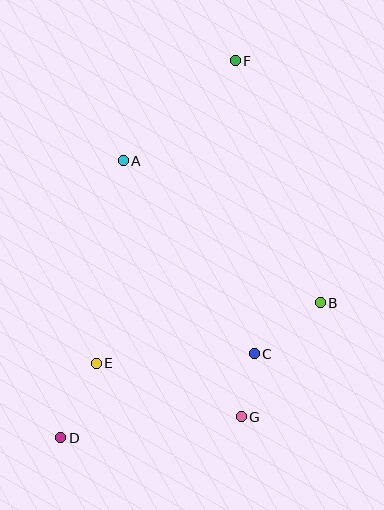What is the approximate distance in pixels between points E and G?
The distance between E and G is approximately 155 pixels.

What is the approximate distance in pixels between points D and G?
The distance between D and G is approximately 182 pixels.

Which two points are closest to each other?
Points C and G are closest to each other.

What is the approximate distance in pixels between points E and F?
The distance between E and F is approximately 333 pixels.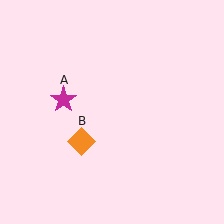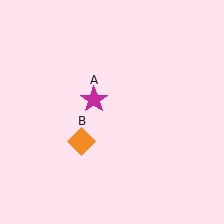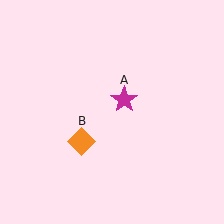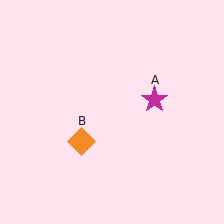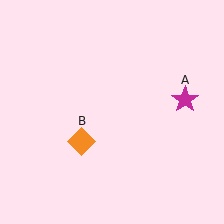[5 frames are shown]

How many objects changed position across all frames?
1 object changed position: magenta star (object A).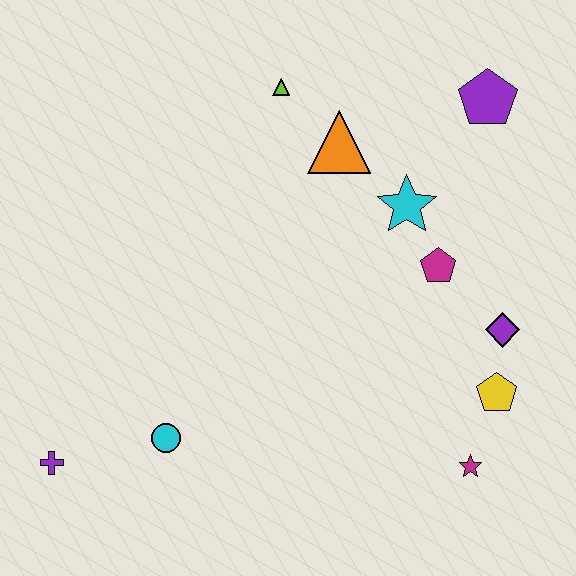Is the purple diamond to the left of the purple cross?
No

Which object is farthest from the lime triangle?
The purple cross is farthest from the lime triangle.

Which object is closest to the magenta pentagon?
The cyan star is closest to the magenta pentagon.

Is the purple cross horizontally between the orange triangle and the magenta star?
No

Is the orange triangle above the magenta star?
Yes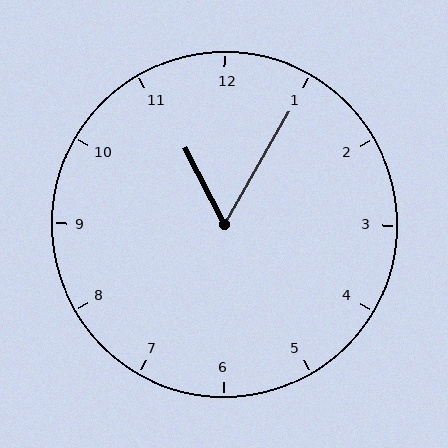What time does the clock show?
11:05.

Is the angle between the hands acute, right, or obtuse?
It is acute.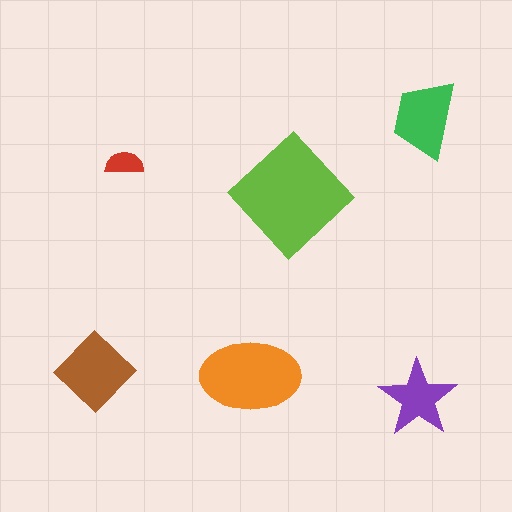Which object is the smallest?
The red semicircle.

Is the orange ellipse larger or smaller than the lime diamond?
Smaller.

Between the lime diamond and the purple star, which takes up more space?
The lime diamond.